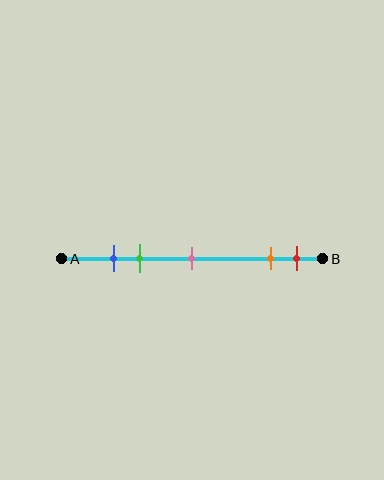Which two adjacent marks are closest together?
The blue and green marks are the closest adjacent pair.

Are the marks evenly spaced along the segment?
No, the marks are not evenly spaced.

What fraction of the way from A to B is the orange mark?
The orange mark is approximately 80% (0.8) of the way from A to B.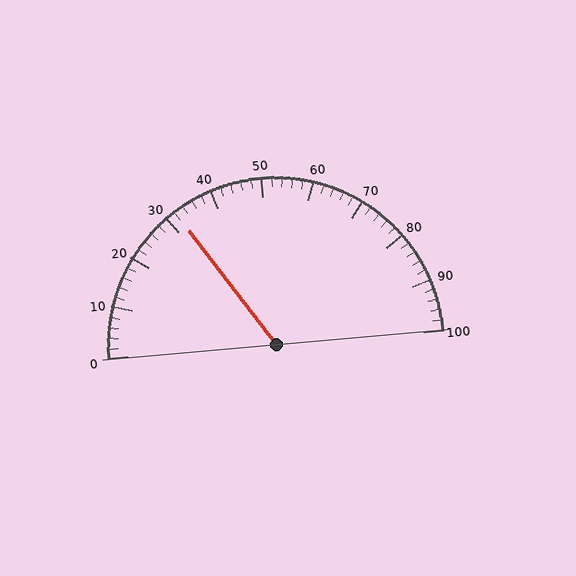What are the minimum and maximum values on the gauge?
The gauge ranges from 0 to 100.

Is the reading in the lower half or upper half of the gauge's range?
The reading is in the lower half of the range (0 to 100).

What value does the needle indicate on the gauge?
The needle indicates approximately 32.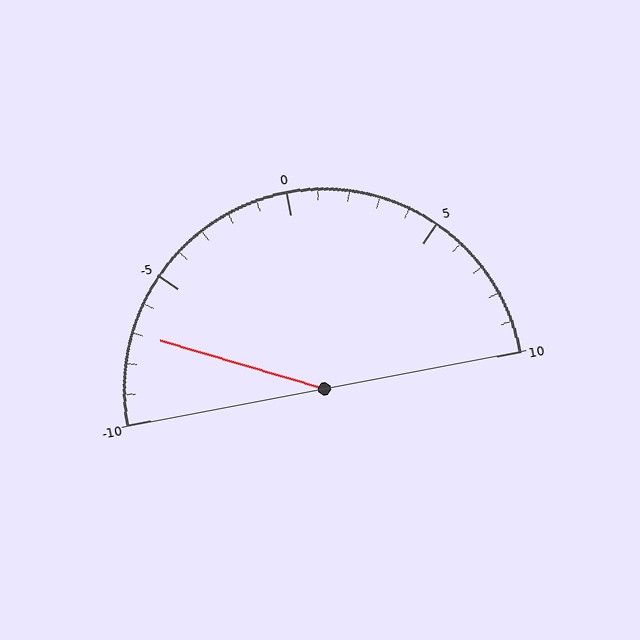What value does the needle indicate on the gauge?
The needle indicates approximately -7.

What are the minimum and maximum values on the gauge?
The gauge ranges from -10 to 10.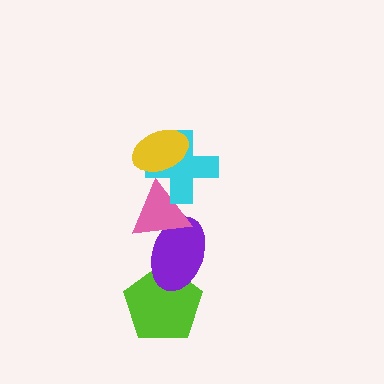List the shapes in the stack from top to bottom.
From top to bottom: the yellow ellipse, the cyan cross, the pink triangle, the purple ellipse, the lime pentagon.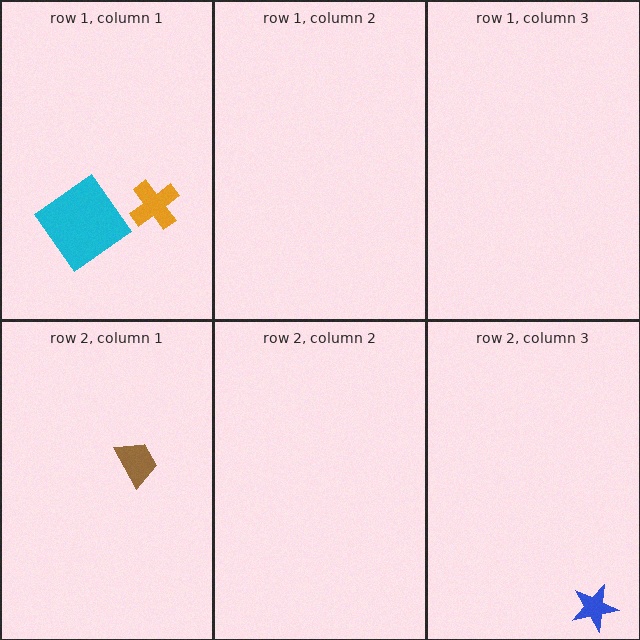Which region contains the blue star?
The row 2, column 3 region.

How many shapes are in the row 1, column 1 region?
2.